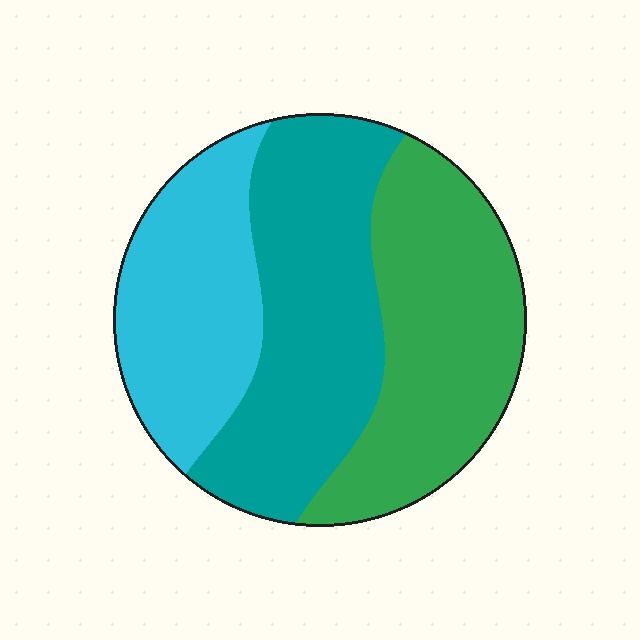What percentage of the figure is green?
Green covers roughly 35% of the figure.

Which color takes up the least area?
Cyan, at roughly 25%.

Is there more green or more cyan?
Green.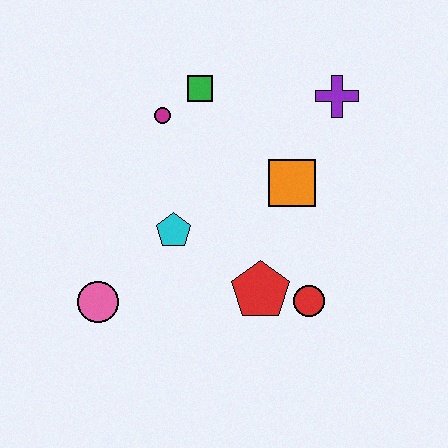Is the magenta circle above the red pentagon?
Yes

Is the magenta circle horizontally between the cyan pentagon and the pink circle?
Yes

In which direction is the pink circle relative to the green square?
The pink circle is below the green square.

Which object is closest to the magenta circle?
The green square is closest to the magenta circle.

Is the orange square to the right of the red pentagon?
Yes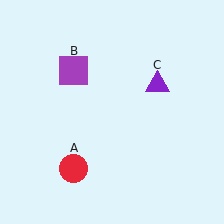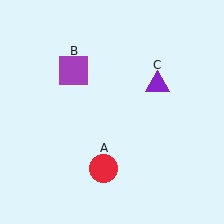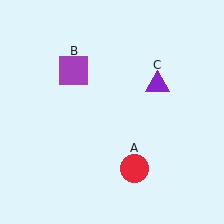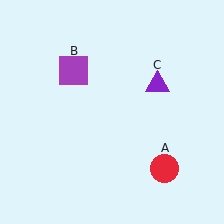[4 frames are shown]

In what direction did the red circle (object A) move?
The red circle (object A) moved right.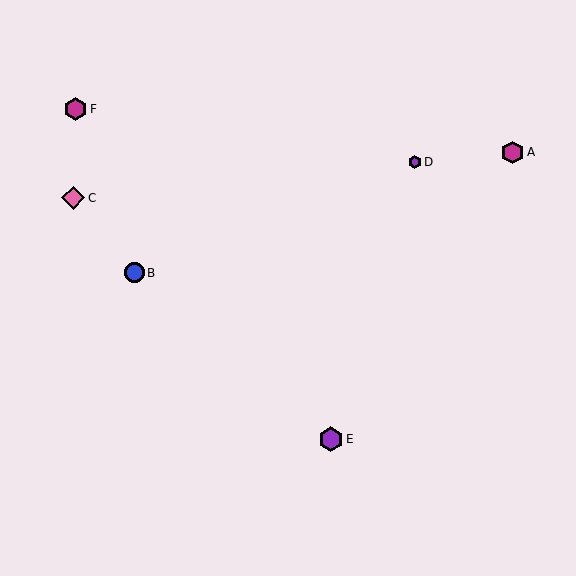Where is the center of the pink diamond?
The center of the pink diamond is at (73, 198).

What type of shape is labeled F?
Shape F is a magenta hexagon.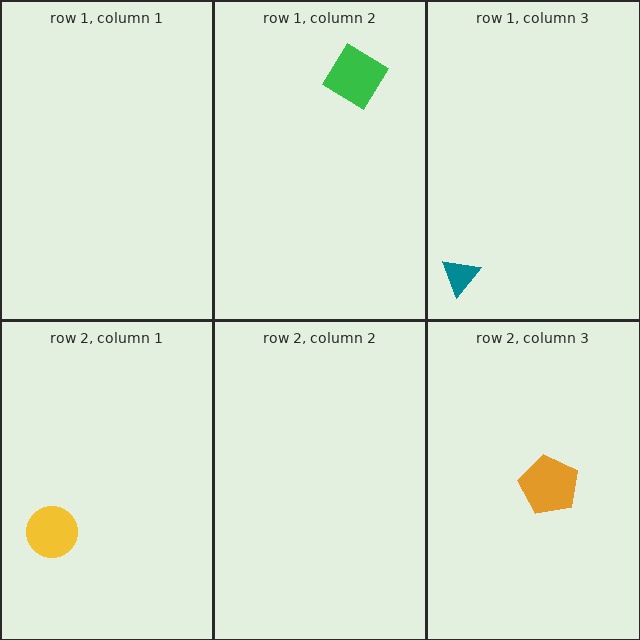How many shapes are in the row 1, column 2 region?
1.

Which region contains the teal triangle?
The row 1, column 3 region.